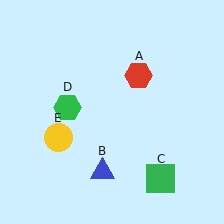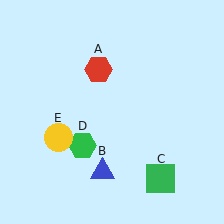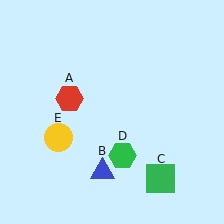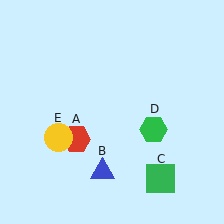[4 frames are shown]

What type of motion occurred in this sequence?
The red hexagon (object A), green hexagon (object D) rotated counterclockwise around the center of the scene.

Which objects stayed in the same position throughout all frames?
Blue triangle (object B) and green square (object C) and yellow circle (object E) remained stationary.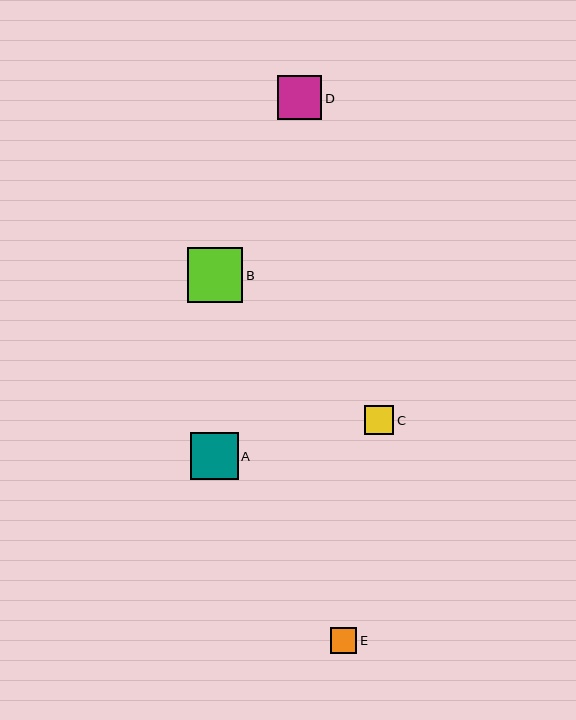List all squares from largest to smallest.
From largest to smallest: B, A, D, C, E.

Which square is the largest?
Square B is the largest with a size of approximately 55 pixels.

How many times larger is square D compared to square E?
Square D is approximately 1.7 times the size of square E.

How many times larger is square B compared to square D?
Square B is approximately 1.3 times the size of square D.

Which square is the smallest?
Square E is the smallest with a size of approximately 26 pixels.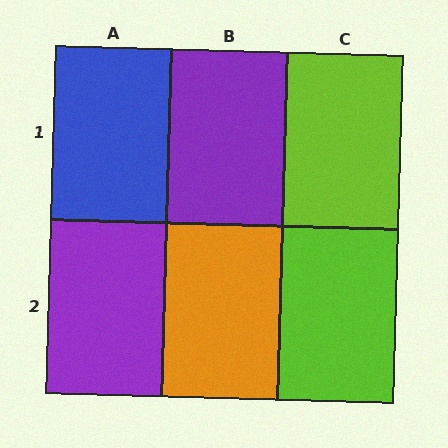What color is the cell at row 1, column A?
Blue.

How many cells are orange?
1 cell is orange.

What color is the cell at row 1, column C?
Lime.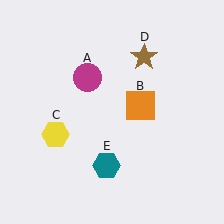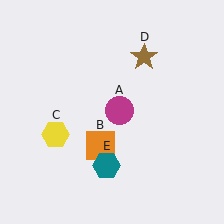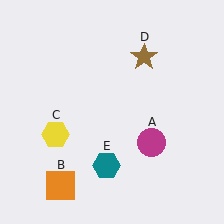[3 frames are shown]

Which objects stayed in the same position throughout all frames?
Yellow hexagon (object C) and brown star (object D) and teal hexagon (object E) remained stationary.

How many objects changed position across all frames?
2 objects changed position: magenta circle (object A), orange square (object B).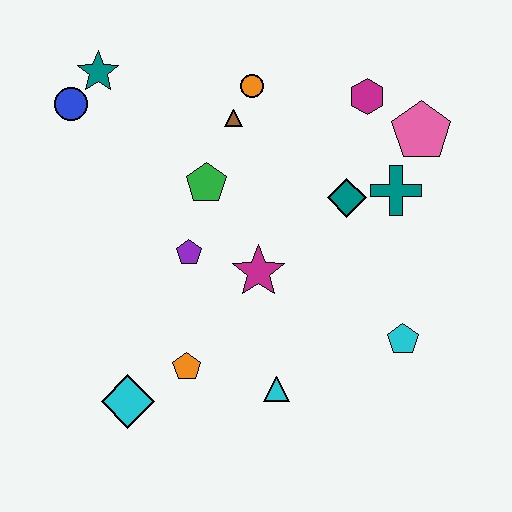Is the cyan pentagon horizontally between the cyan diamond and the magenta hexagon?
No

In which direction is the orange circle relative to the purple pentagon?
The orange circle is above the purple pentagon.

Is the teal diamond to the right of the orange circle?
Yes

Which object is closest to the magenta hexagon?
The pink pentagon is closest to the magenta hexagon.